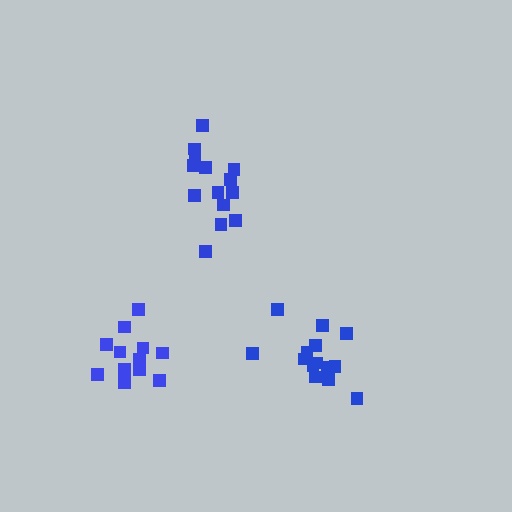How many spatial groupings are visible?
There are 3 spatial groupings.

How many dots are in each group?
Group 1: 14 dots, Group 2: 13 dots, Group 3: 15 dots (42 total).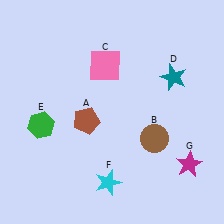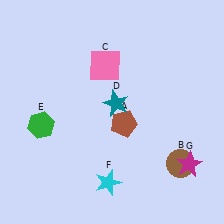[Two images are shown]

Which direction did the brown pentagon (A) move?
The brown pentagon (A) moved right.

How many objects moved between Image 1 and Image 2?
3 objects moved between the two images.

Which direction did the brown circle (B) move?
The brown circle (B) moved right.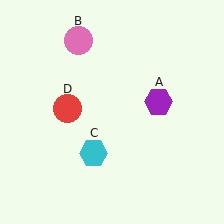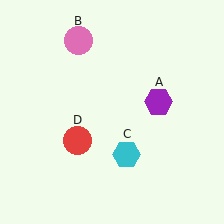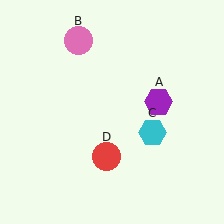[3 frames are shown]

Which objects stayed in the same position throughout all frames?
Purple hexagon (object A) and pink circle (object B) remained stationary.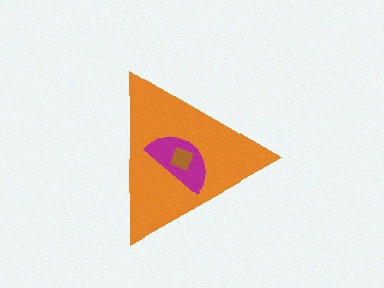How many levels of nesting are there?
3.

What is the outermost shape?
The orange triangle.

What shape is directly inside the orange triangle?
The magenta semicircle.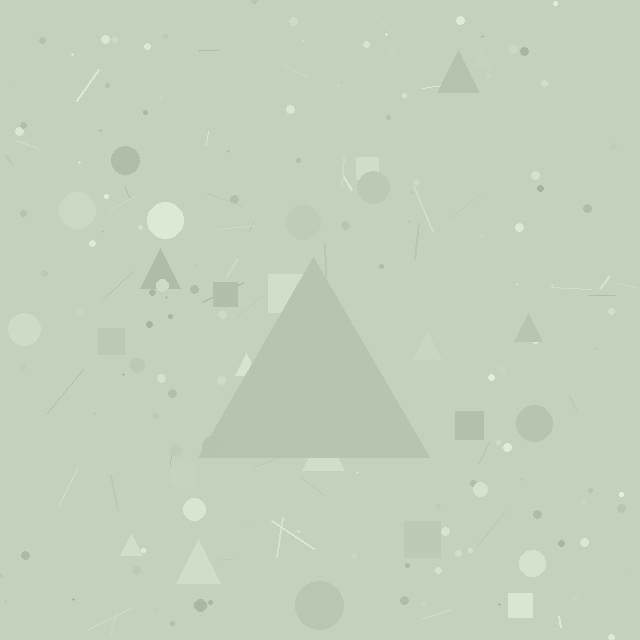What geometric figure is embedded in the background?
A triangle is embedded in the background.